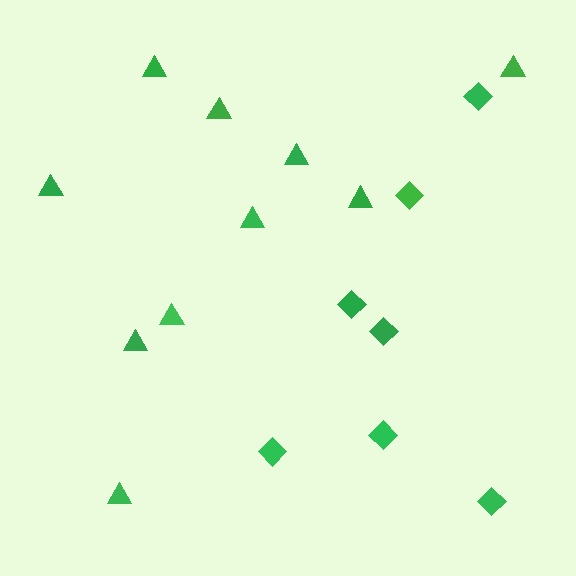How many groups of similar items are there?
There are 2 groups: one group of diamonds (7) and one group of triangles (10).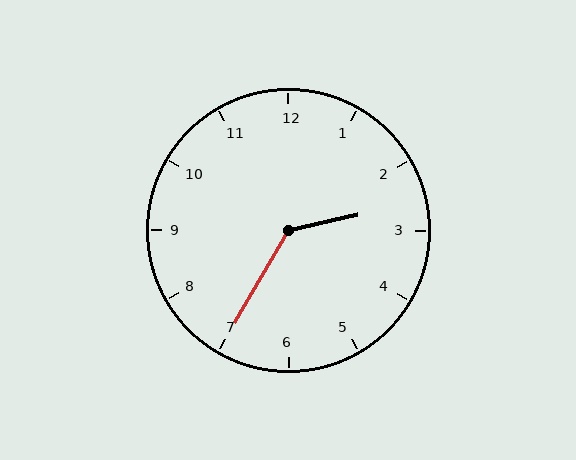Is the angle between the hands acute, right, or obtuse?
It is obtuse.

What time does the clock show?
2:35.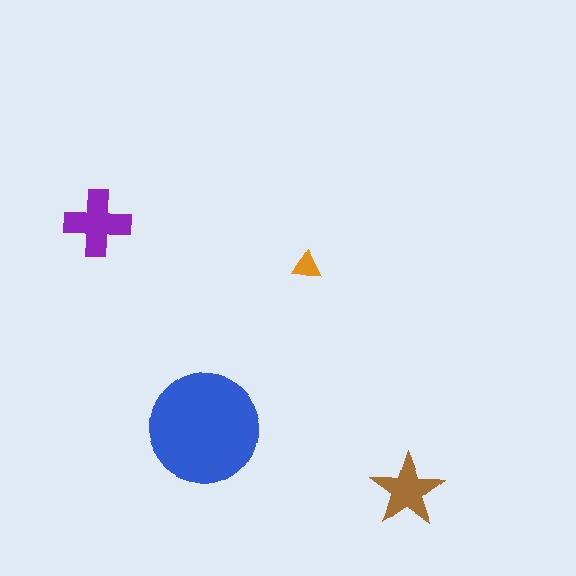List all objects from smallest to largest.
The orange triangle, the brown star, the purple cross, the blue circle.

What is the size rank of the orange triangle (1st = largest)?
4th.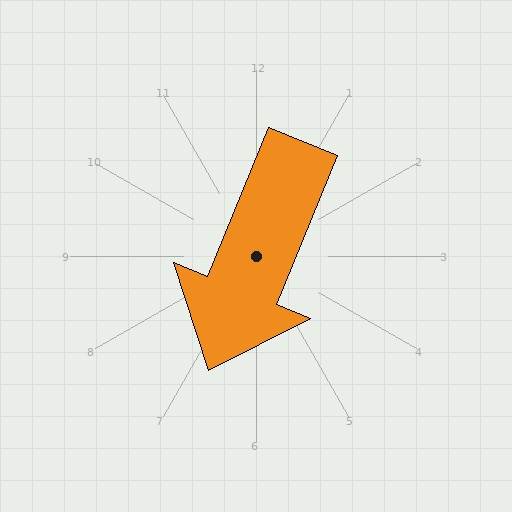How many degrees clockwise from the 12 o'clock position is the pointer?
Approximately 202 degrees.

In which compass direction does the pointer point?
South.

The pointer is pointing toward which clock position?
Roughly 7 o'clock.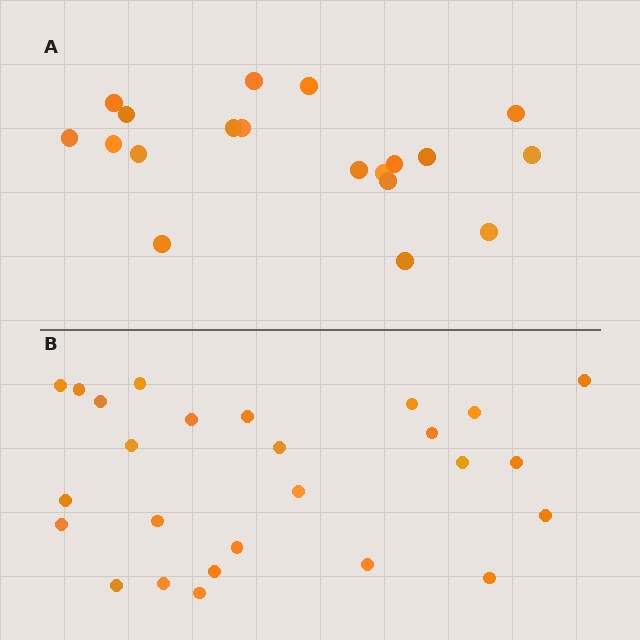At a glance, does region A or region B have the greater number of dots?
Region B (the bottom region) has more dots.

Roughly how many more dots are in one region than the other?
Region B has roughly 8 or so more dots than region A.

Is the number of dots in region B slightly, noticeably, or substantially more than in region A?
Region B has noticeably more, but not dramatically so. The ratio is roughly 1.4 to 1.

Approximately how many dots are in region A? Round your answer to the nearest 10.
About 20 dots. (The exact count is 19, which rounds to 20.)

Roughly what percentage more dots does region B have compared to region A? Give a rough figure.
About 35% more.